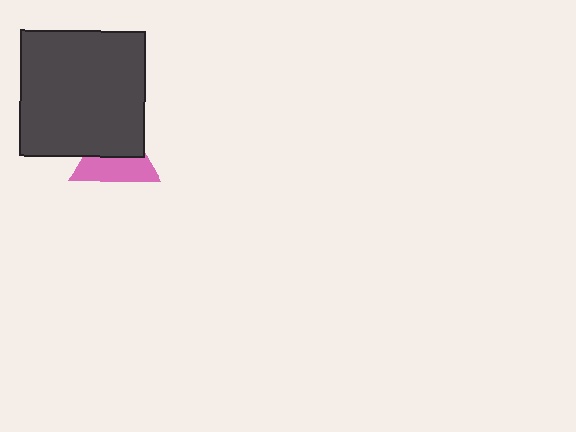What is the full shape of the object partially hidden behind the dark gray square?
The partially hidden object is a pink triangle.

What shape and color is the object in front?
The object in front is a dark gray square.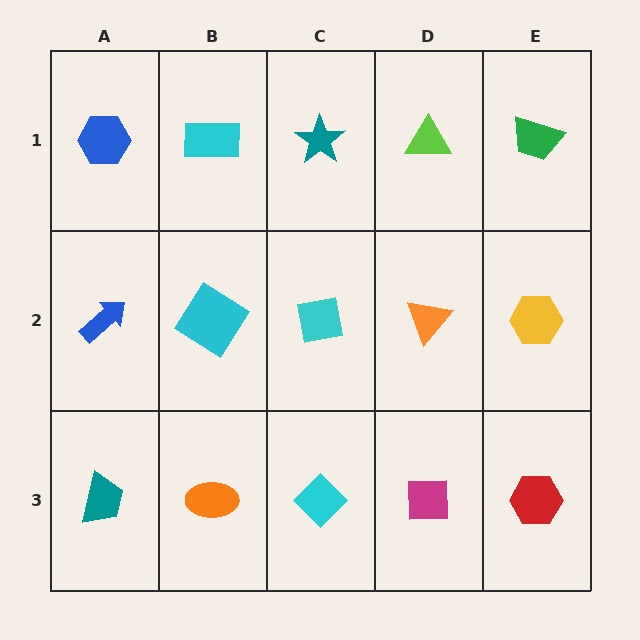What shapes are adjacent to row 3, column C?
A cyan square (row 2, column C), an orange ellipse (row 3, column B), a magenta square (row 3, column D).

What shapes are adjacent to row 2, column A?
A blue hexagon (row 1, column A), a teal trapezoid (row 3, column A), a cyan diamond (row 2, column B).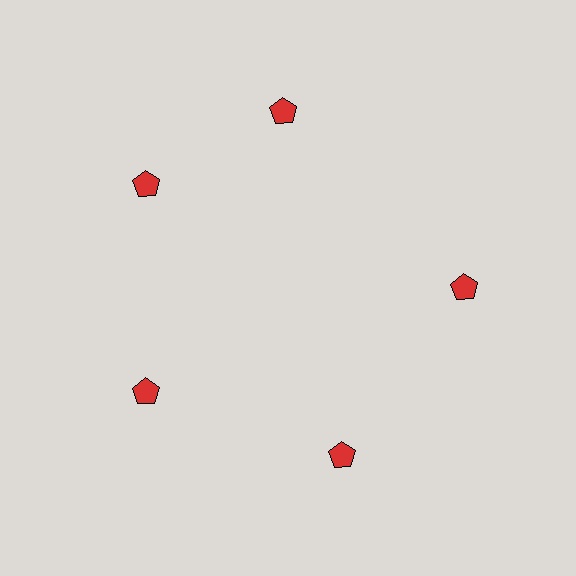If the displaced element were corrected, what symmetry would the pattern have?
It would have 5-fold rotational symmetry — the pattern would map onto itself every 72 degrees.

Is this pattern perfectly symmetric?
No. The 5 red pentagons are arranged in a ring, but one element near the 1 o'clock position is rotated out of alignment along the ring, breaking the 5-fold rotational symmetry.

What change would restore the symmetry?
The symmetry would be restored by rotating it back into even spacing with its neighbors so that all 5 pentagons sit at equal angles and equal distance from the center.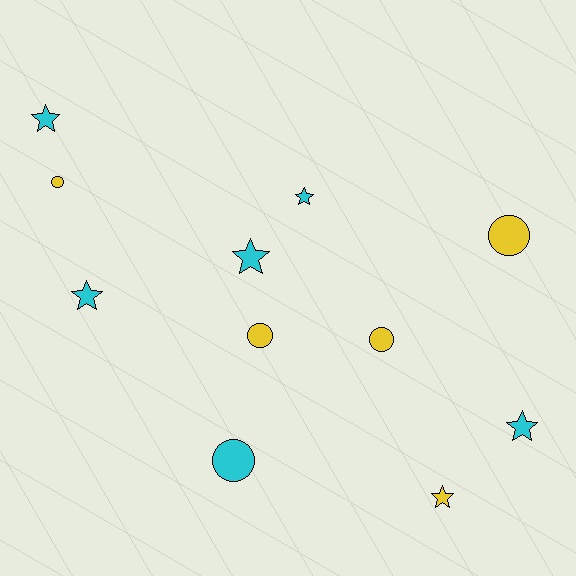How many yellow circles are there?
There are 4 yellow circles.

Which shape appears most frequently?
Star, with 6 objects.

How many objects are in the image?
There are 11 objects.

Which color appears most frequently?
Cyan, with 6 objects.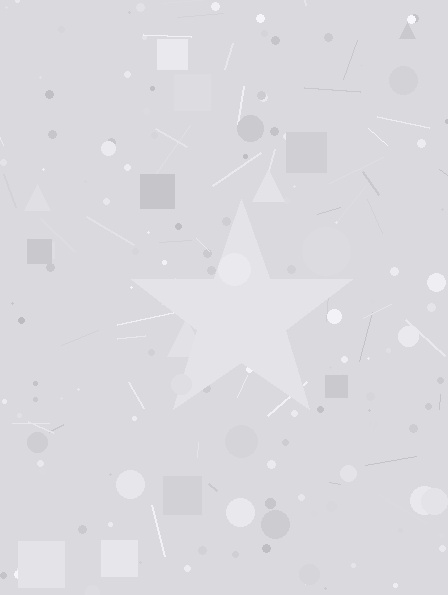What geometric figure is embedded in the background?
A star is embedded in the background.